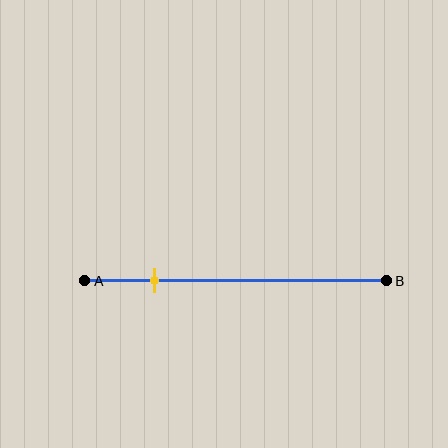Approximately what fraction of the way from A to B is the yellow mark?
The yellow mark is approximately 25% of the way from A to B.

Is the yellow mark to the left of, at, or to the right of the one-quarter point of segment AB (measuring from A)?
The yellow mark is approximately at the one-quarter point of segment AB.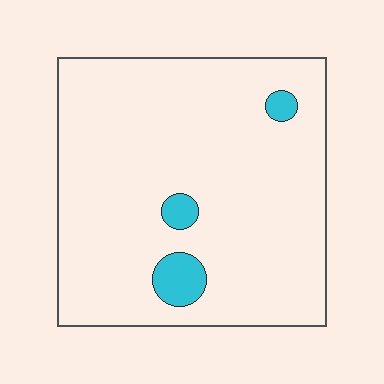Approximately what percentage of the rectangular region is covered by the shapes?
Approximately 5%.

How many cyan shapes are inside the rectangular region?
3.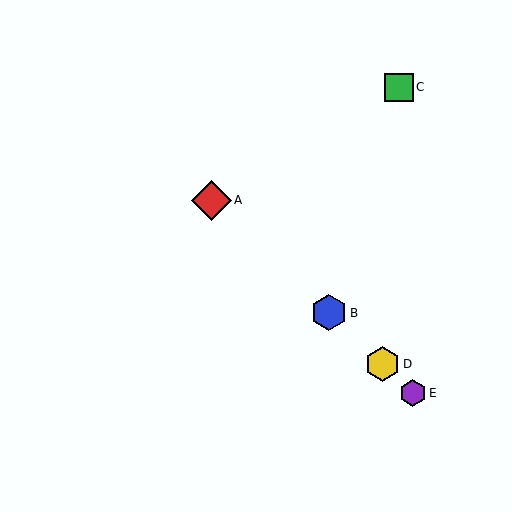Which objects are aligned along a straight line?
Objects A, B, D, E are aligned along a straight line.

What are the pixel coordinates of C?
Object C is at (399, 87).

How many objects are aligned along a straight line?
4 objects (A, B, D, E) are aligned along a straight line.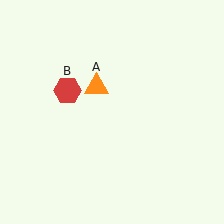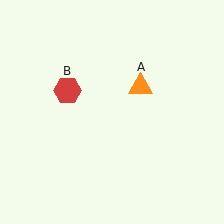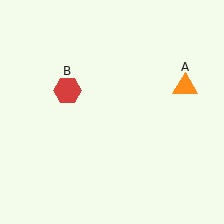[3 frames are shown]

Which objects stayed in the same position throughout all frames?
Red hexagon (object B) remained stationary.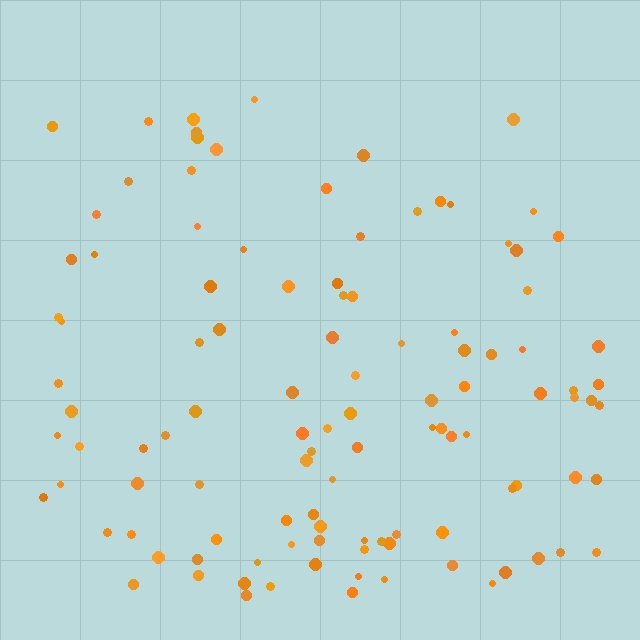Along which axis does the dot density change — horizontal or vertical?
Vertical.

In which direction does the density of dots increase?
From top to bottom, with the bottom side densest.